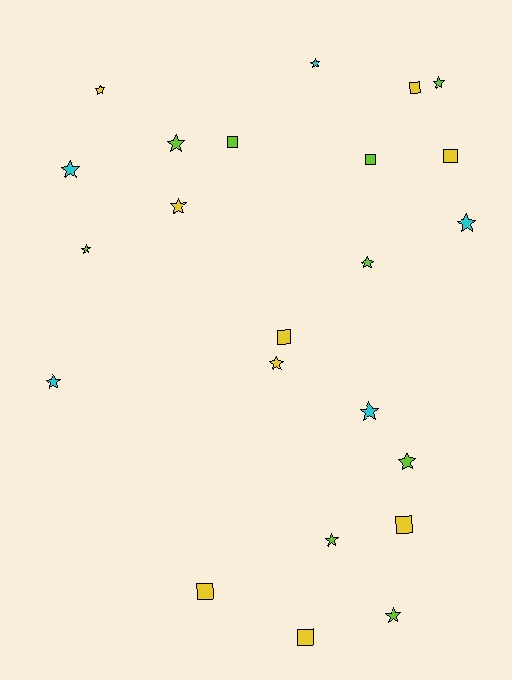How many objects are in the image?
There are 23 objects.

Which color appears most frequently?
Lime, with 9 objects.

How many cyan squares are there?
There are no cyan squares.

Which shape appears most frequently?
Star, with 15 objects.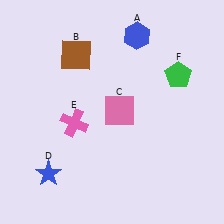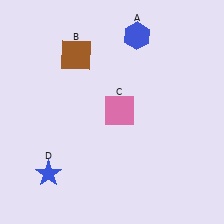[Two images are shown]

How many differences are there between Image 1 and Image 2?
There are 2 differences between the two images.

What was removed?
The pink cross (E), the green pentagon (F) were removed in Image 2.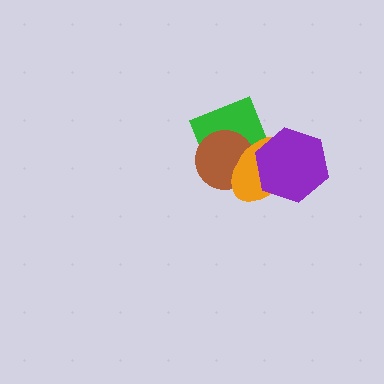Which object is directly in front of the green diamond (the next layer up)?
The brown circle is directly in front of the green diamond.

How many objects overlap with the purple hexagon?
2 objects overlap with the purple hexagon.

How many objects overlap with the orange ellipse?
3 objects overlap with the orange ellipse.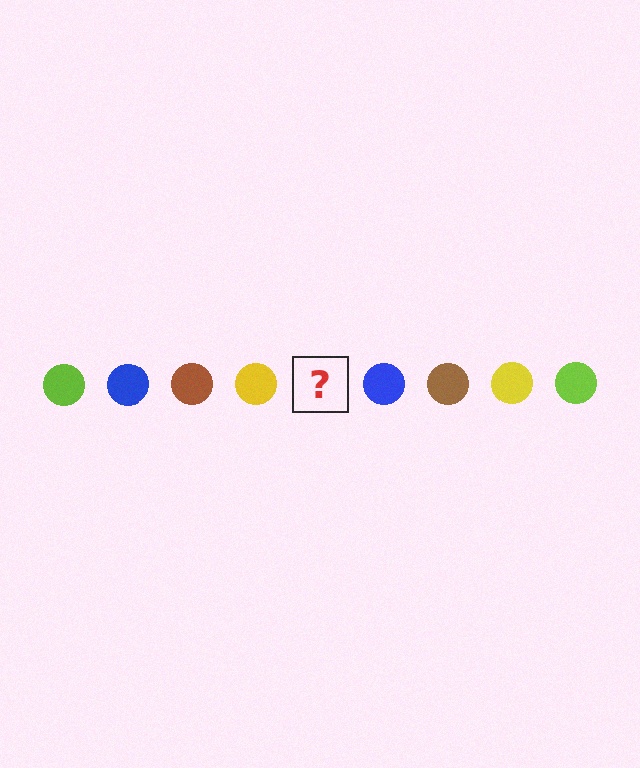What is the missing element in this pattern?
The missing element is a lime circle.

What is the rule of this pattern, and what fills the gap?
The rule is that the pattern cycles through lime, blue, brown, yellow circles. The gap should be filled with a lime circle.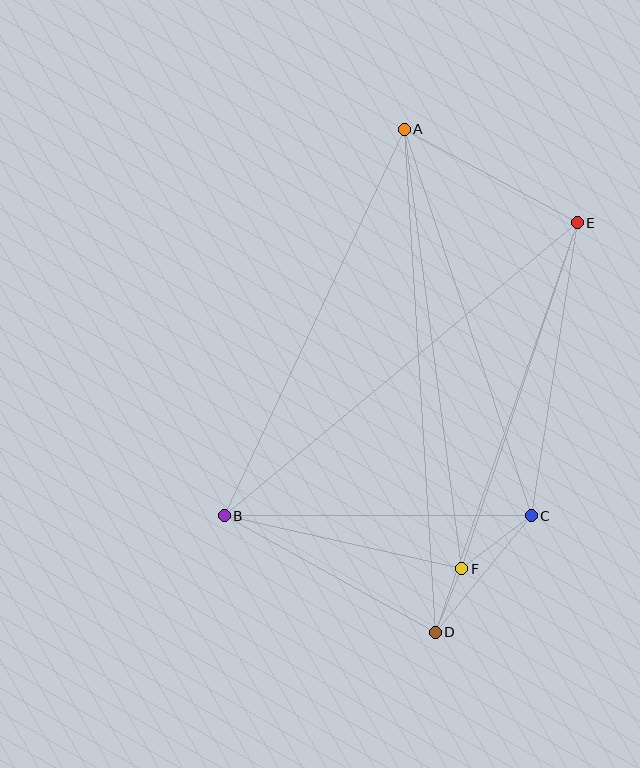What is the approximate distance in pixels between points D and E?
The distance between D and E is approximately 434 pixels.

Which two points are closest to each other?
Points D and F are closest to each other.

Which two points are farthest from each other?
Points A and D are farthest from each other.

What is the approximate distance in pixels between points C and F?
The distance between C and F is approximately 87 pixels.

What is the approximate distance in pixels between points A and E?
The distance between A and E is approximately 196 pixels.